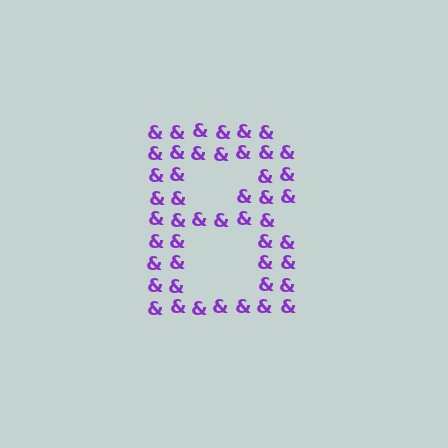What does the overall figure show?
The overall figure shows the letter B.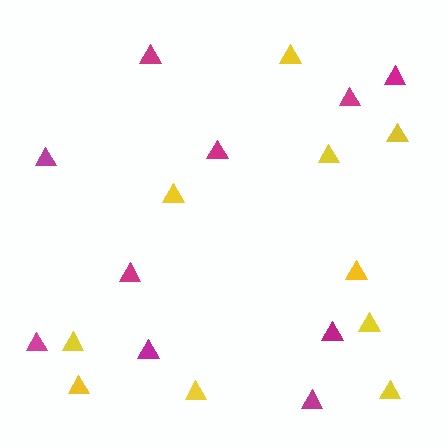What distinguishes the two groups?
There are 2 groups: one group of magenta triangles (10) and one group of yellow triangles (10).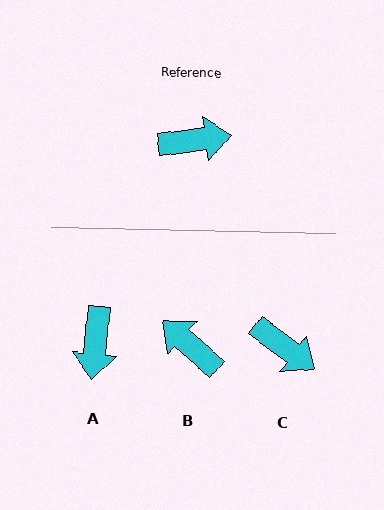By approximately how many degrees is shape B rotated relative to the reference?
Approximately 130 degrees counter-clockwise.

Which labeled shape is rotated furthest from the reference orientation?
B, about 130 degrees away.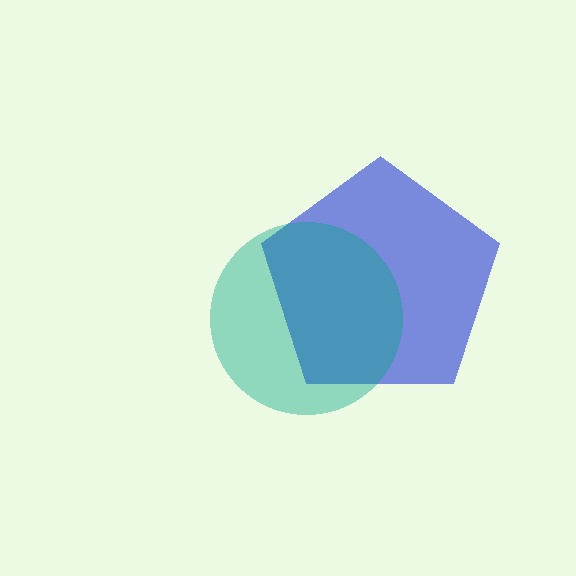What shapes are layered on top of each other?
The layered shapes are: a blue pentagon, a teal circle.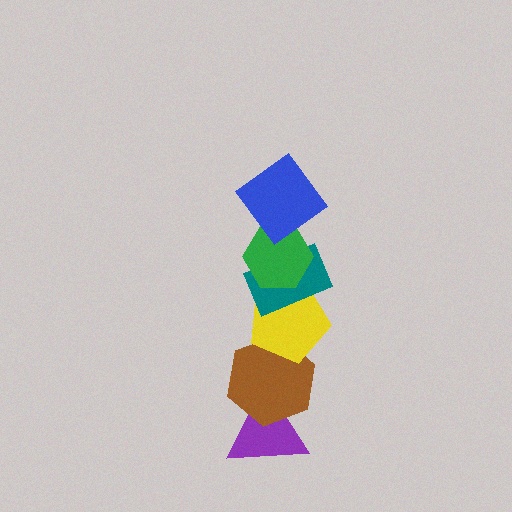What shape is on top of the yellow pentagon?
The teal rectangle is on top of the yellow pentagon.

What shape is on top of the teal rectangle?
The green hexagon is on top of the teal rectangle.